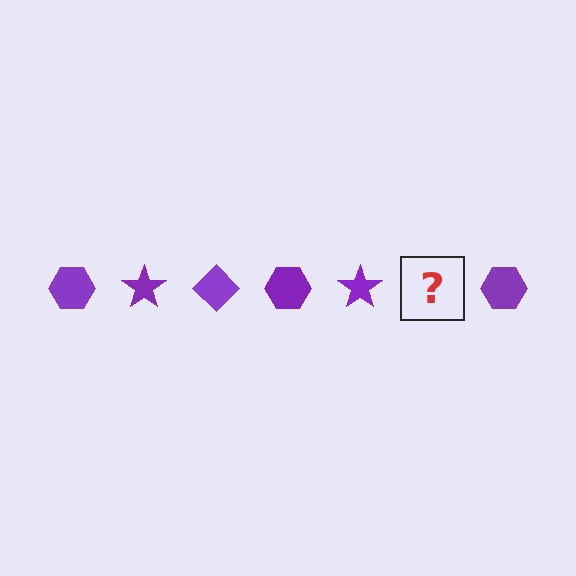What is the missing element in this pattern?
The missing element is a purple diamond.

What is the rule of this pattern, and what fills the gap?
The rule is that the pattern cycles through hexagon, star, diamond shapes in purple. The gap should be filled with a purple diamond.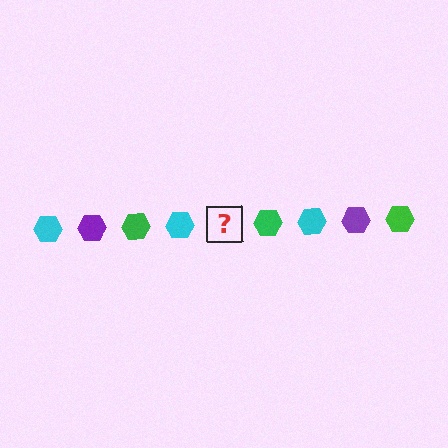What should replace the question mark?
The question mark should be replaced with a purple hexagon.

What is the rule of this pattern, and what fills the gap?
The rule is that the pattern cycles through cyan, purple, green hexagons. The gap should be filled with a purple hexagon.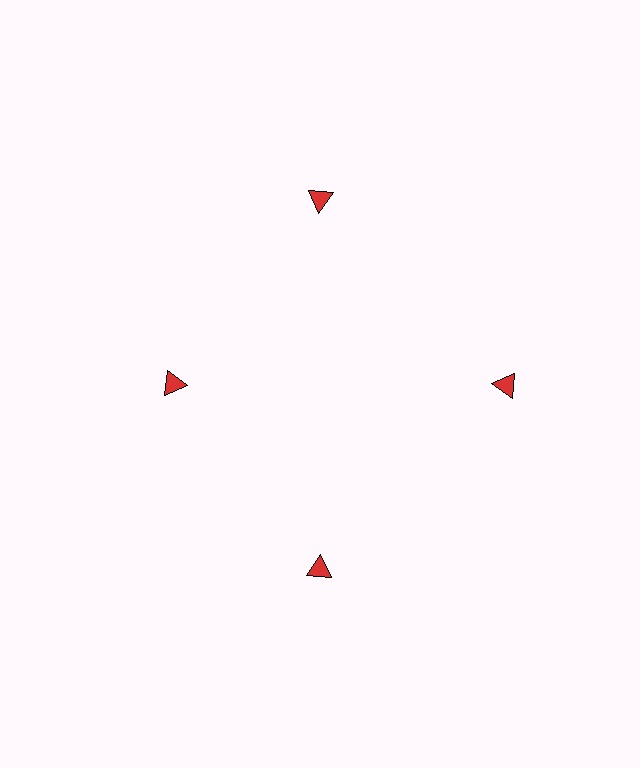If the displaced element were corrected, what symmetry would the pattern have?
It would have 4-fold rotational symmetry — the pattern would map onto itself every 90 degrees.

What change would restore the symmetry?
The symmetry would be restored by moving it outward, back onto the ring so that all 4 triangles sit at equal angles and equal distance from the center.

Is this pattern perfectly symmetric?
No. The 4 red triangles are arranged in a ring, but one element near the 9 o'clock position is pulled inward toward the center, breaking the 4-fold rotational symmetry.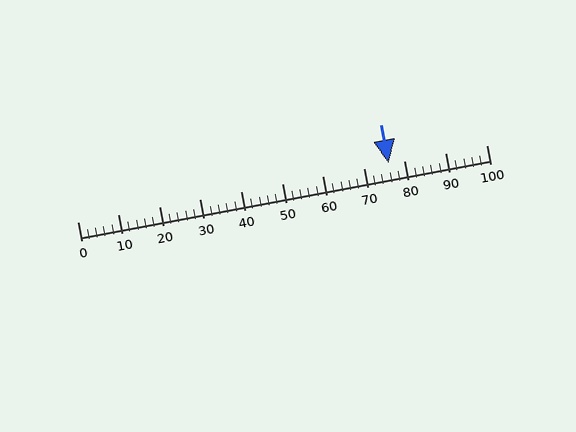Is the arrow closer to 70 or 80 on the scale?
The arrow is closer to 80.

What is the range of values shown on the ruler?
The ruler shows values from 0 to 100.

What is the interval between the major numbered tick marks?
The major tick marks are spaced 10 units apart.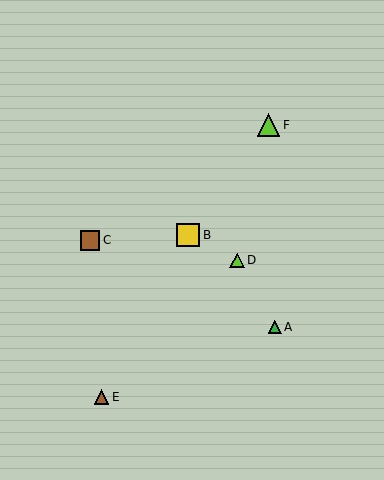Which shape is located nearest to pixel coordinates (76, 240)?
The brown square (labeled C) at (90, 240) is nearest to that location.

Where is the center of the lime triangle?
The center of the lime triangle is at (237, 260).